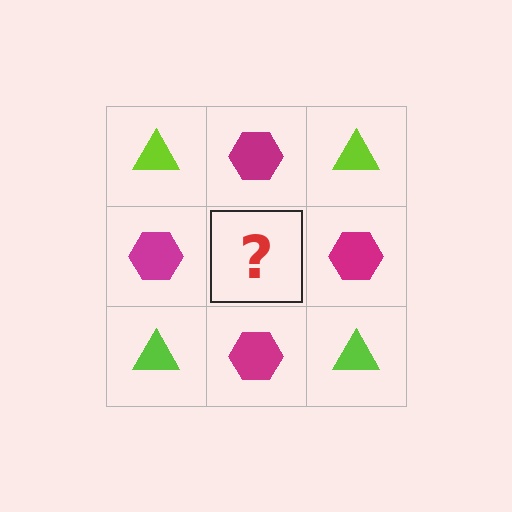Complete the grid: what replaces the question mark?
The question mark should be replaced with a lime triangle.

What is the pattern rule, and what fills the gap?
The rule is that it alternates lime triangle and magenta hexagon in a checkerboard pattern. The gap should be filled with a lime triangle.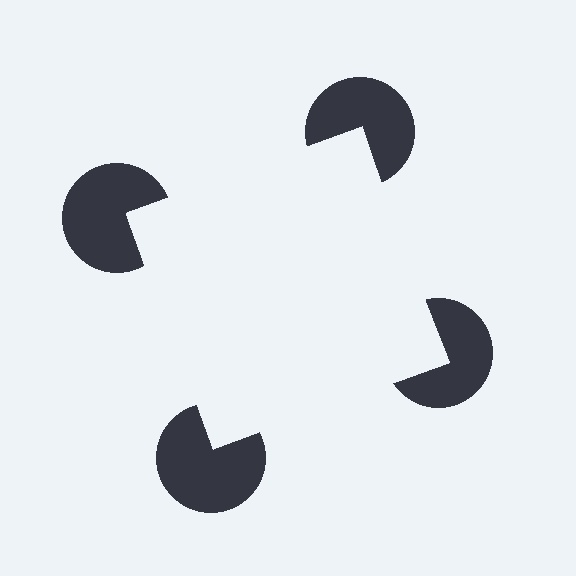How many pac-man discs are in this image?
There are 4 — one at each vertex of the illusory square.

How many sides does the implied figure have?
4 sides.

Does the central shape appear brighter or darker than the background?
It typically appears slightly brighter than the background, even though no actual brightness change is drawn.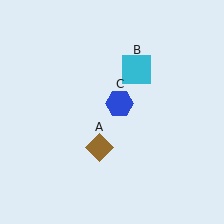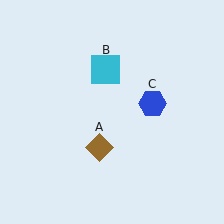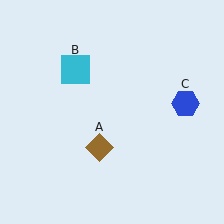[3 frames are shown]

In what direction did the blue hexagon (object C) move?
The blue hexagon (object C) moved right.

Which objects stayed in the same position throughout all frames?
Brown diamond (object A) remained stationary.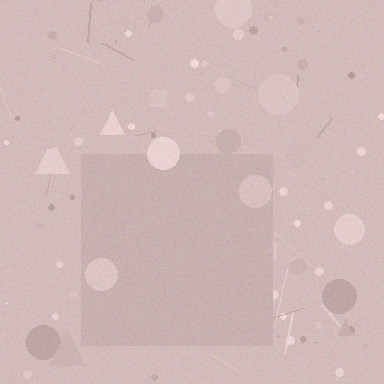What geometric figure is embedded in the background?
A square is embedded in the background.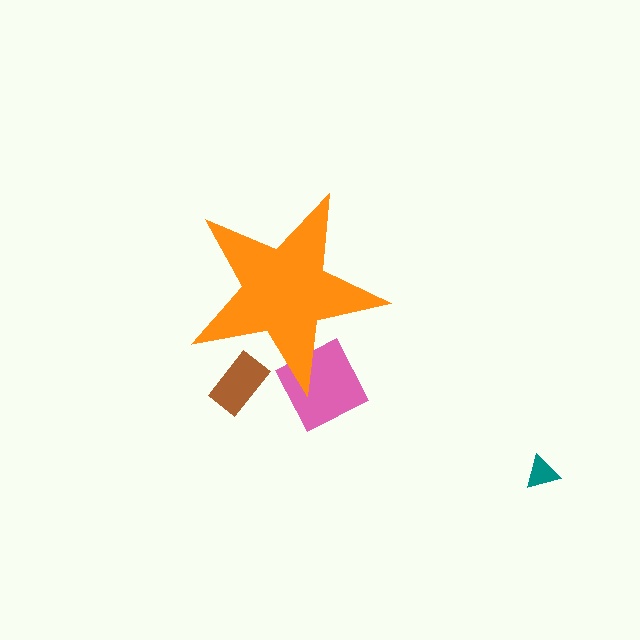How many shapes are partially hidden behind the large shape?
2 shapes are partially hidden.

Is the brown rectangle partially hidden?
Yes, the brown rectangle is partially hidden behind the orange star.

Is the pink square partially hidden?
Yes, the pink square is partially hidden behind the orange star.